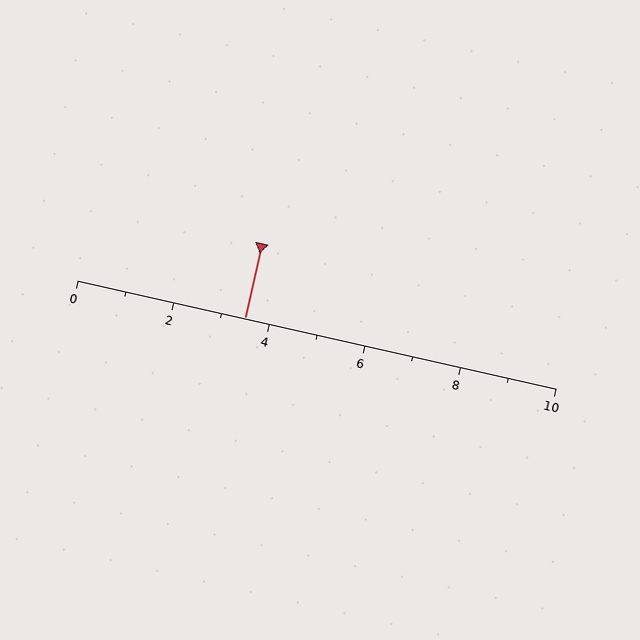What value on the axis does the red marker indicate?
The marker indicates approximately 3.5.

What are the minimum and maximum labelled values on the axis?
The axis runs from 0 to 10.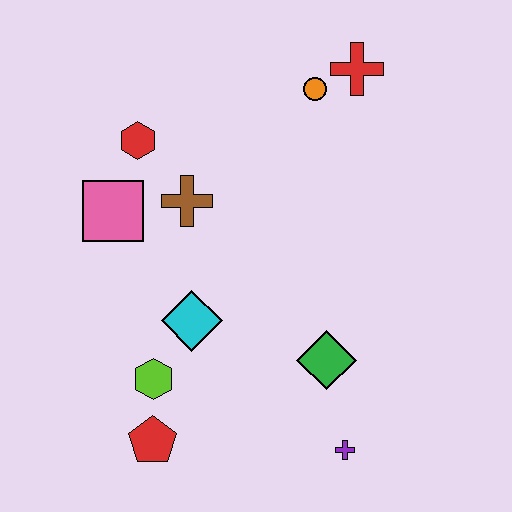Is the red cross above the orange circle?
Yes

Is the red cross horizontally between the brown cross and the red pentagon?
No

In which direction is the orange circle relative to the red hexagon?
The orange circle is to the right of the red hexagon.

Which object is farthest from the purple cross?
The red cross is farthest from the purple cross.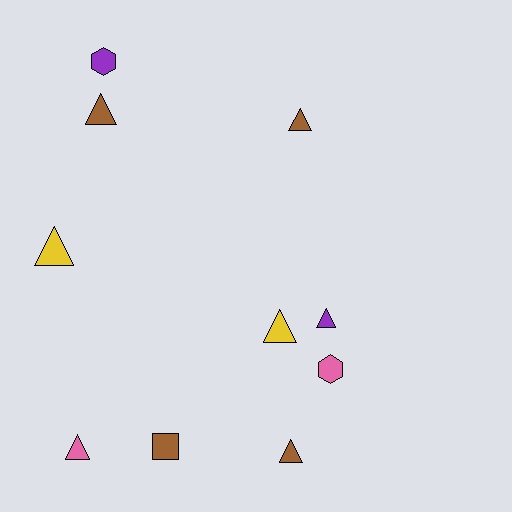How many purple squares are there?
There are no purple squares.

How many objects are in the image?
There are 10 objects.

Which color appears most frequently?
Brown, with 4 objects.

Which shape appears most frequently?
Triangle, with 7 objects.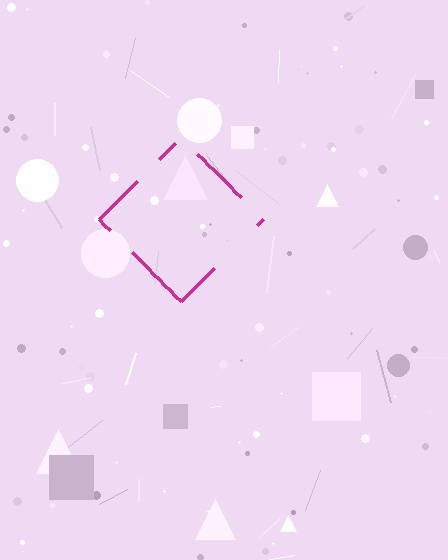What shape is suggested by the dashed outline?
The dashed outline suggests a diamond.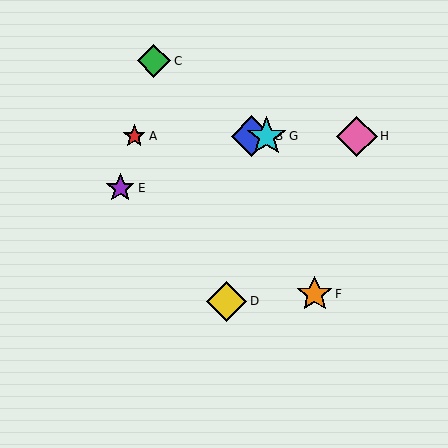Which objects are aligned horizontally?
Objects A, B, G, H are aligned horizontally.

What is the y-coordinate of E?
Object E is at y≈188.